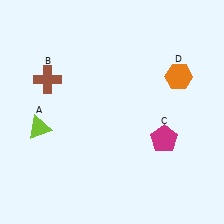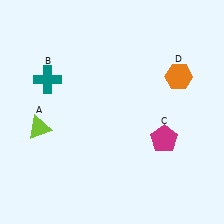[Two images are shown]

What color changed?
The cross (B) changed from brown in Image 1 to teal in Image 2.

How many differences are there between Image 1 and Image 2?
There is 1 difference between the two images.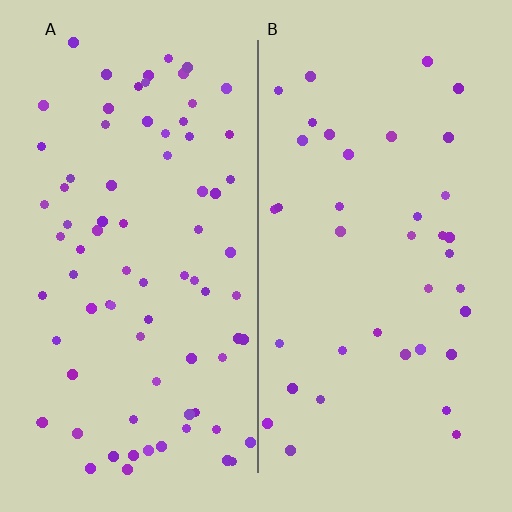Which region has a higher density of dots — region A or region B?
A (the left).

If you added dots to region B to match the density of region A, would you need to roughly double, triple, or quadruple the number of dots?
Approximately double.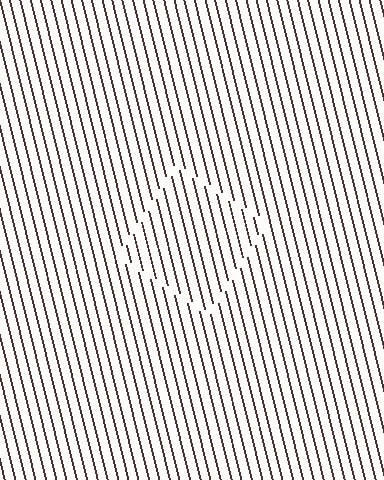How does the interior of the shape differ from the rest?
The interior of the shape contains the same grating, shifted by half a period — the contour is defined by the phase discontinuity where line-ends from the inner and outer gratings abut.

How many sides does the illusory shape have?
4 sides — the line-ends trace a square.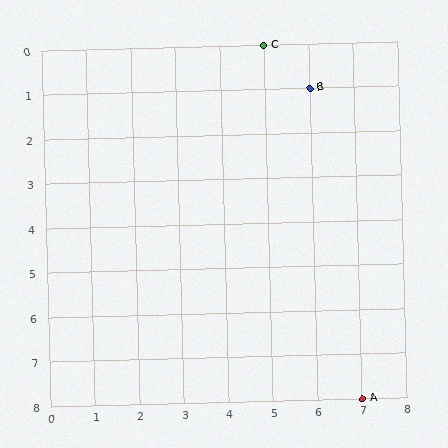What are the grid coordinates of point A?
Point A is at grid coordinates (7, 8).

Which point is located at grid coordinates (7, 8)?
Point A is at (7, 8).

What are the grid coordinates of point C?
Point C is at grid coordinates (5, 0).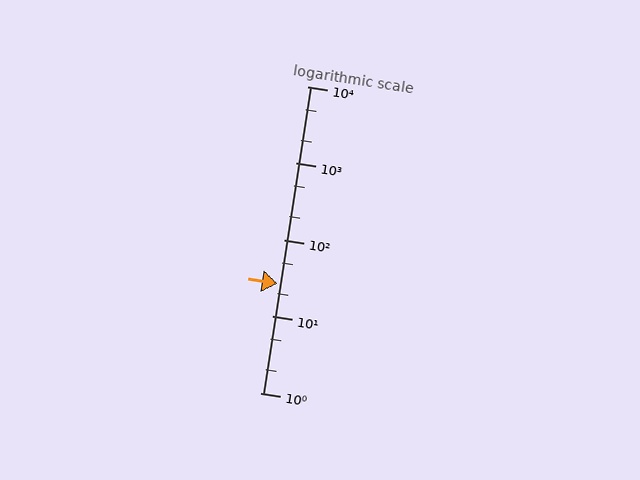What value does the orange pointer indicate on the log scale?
The pointer indicates approximately 27.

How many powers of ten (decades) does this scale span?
The scale spans 4 decades, from 1 to 10000.